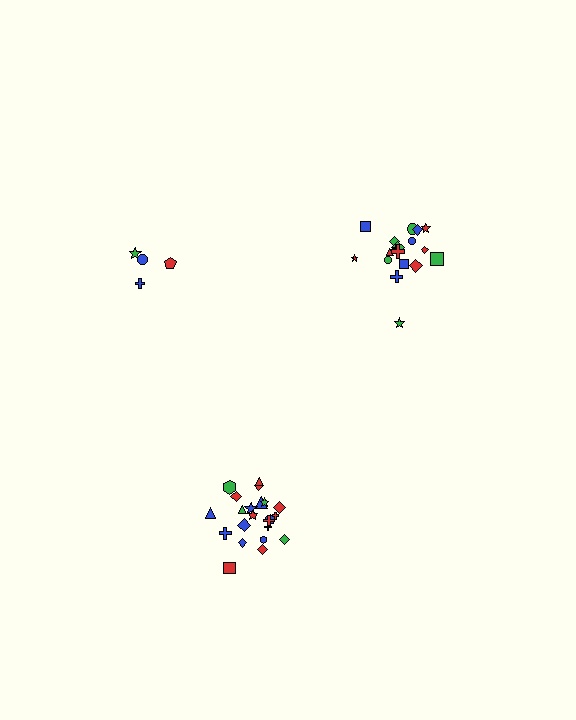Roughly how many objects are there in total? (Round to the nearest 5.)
Roughly 45 objects in total.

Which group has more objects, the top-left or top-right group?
The top-right group.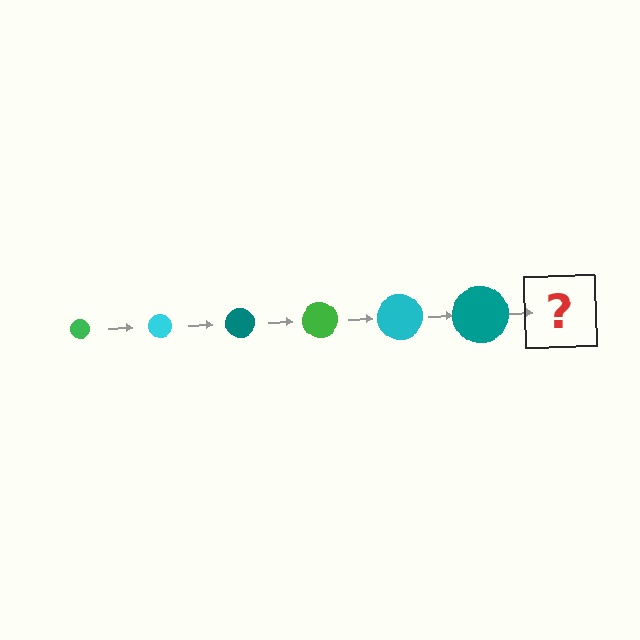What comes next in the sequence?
The next element should be a green circle, larger than the previous one.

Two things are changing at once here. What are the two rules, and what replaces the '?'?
The two rules are that the circle grows larger each step and the color cycles through green, cyan, and teal. The '?' should be a green circle, larger than the previous one.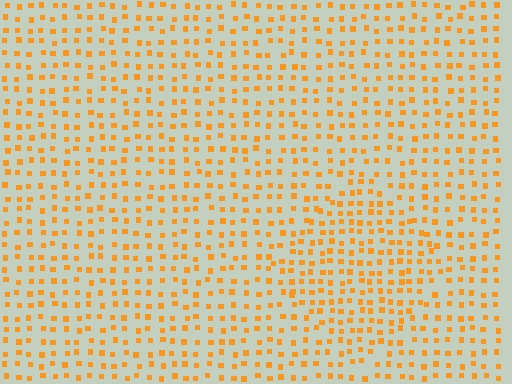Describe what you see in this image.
The image contains small orange elements arranged at two different densities. A diamond-shaped region is visible where the elements are more densely packed than the surrounding area.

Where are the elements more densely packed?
The elements are more densely packed inside the diamond boundary.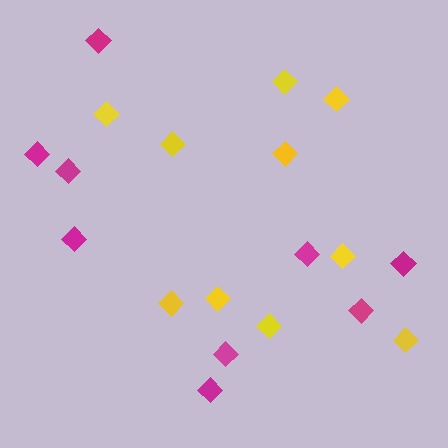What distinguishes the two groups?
There are 2 groups: one group of yellow diamonds (10) and one group of magenta diamonds (9).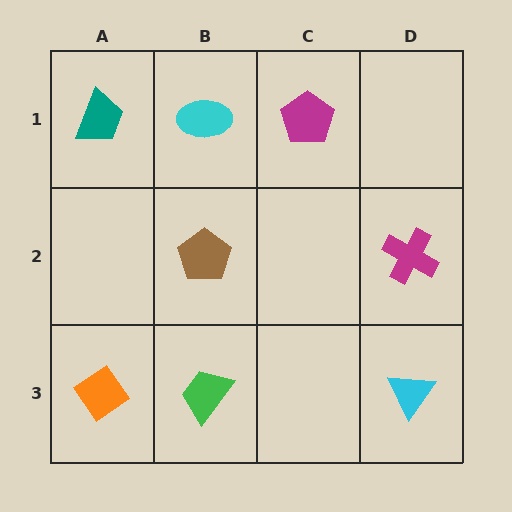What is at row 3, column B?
A green trapezoid.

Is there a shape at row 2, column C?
No, that cell is empty.